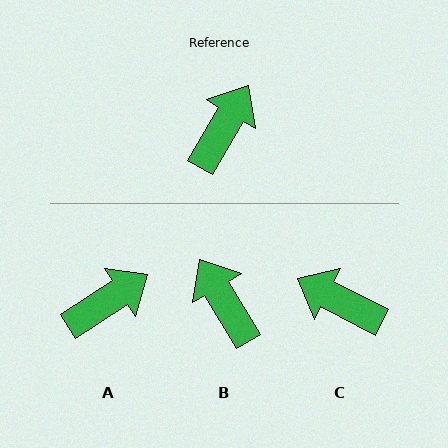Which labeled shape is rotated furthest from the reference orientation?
C, about 93 degrees away.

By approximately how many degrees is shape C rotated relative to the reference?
Approximately 93 degrees counter-clockwise.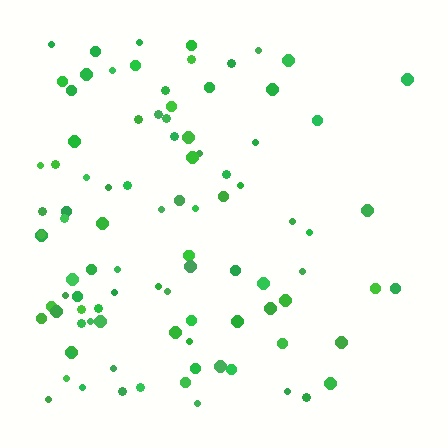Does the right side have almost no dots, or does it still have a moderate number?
Still a moderate number, just noticeably fewer than the left.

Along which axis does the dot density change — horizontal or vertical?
Horizontal.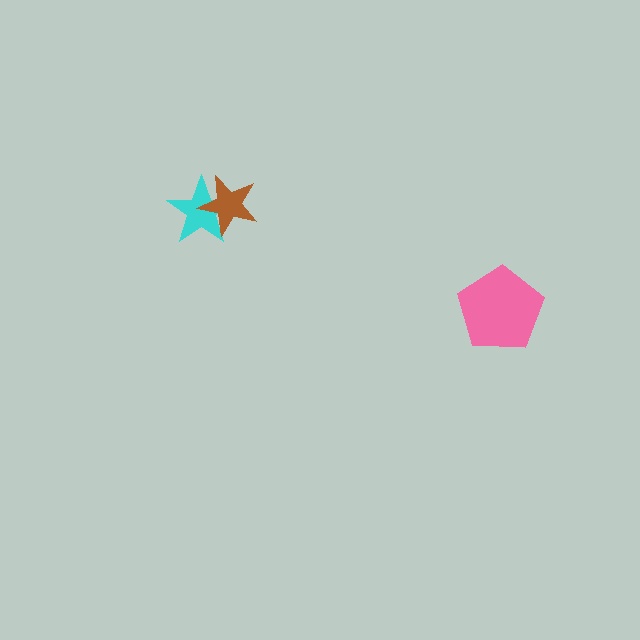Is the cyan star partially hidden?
Yes, it is partially covered by another shape.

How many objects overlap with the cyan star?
1 object overlaps with the cyan star.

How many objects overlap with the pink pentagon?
0 objects overlap with the pink pentagon.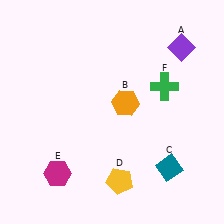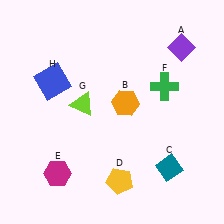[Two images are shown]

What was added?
A lime triangle (G), a blue square (H) were added in Image 2.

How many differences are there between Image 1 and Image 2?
There are 2 differences between the two images.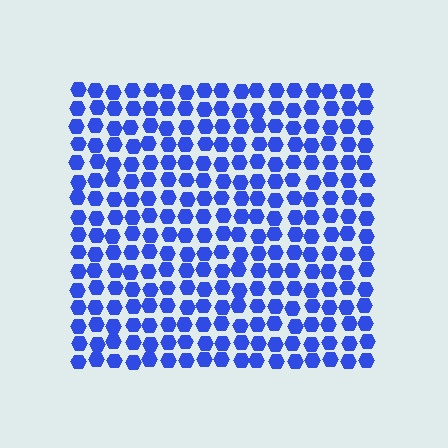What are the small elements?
The small elements are hexagons.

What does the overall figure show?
The overall figure shows a square.